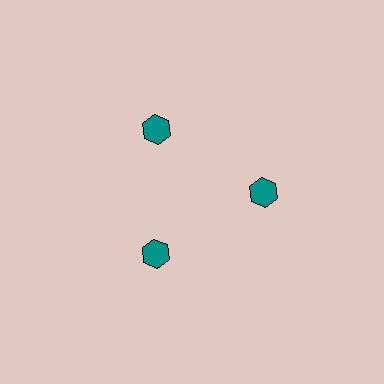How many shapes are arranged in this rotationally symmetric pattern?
There are 3 shapes, arranged in 3 groups of 1.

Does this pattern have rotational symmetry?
Yes, this pattern has 3-fold rotational symmetry. It looks the same after rotating 120 degrees around the center.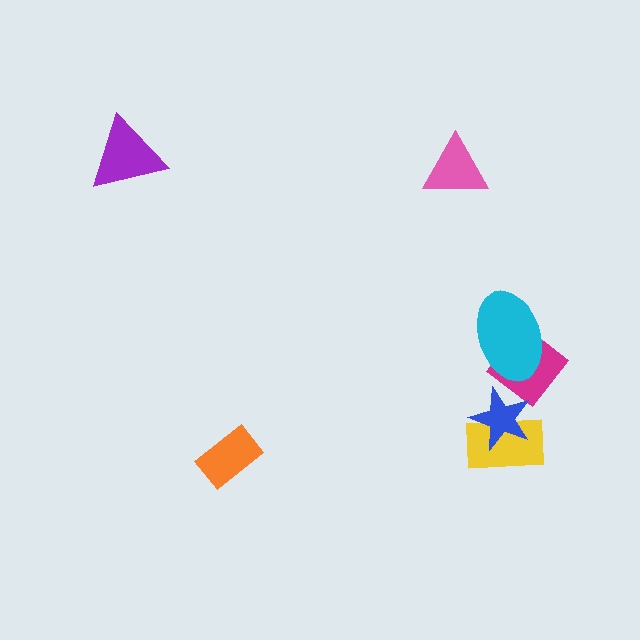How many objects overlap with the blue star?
2 objects overlap with the blue star.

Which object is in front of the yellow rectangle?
The blue star is in front of the yellow rectangle.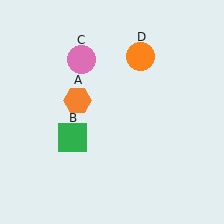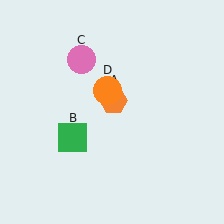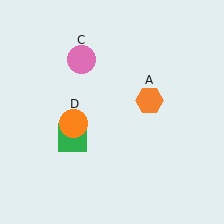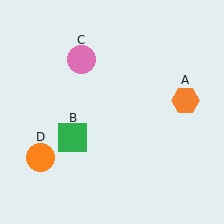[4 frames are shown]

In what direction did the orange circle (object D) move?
The orange circle (object D) moved down and to the left.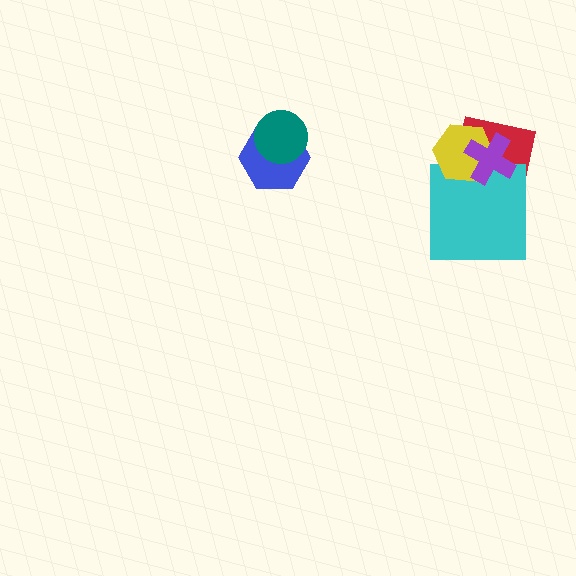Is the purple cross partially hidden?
No, no other shape covers it.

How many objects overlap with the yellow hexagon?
3 objects overlap with the yellow hexagon.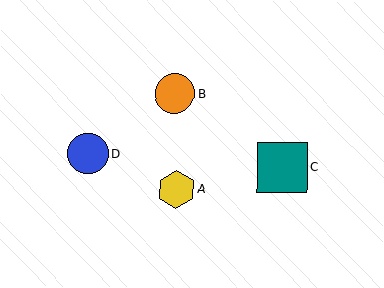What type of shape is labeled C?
Shape C is a teal square.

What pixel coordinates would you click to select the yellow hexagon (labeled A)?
Click at (176, 189) to select the yellow hexagon A.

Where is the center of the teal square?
The center of the teal square is at (282, 167).